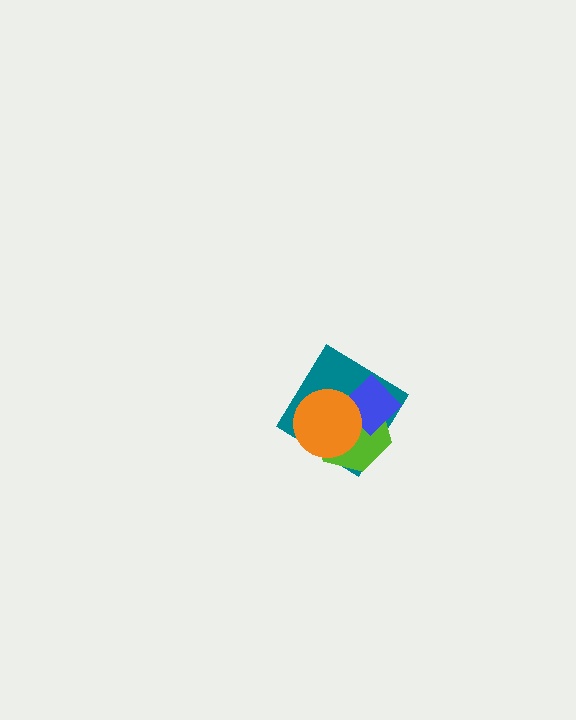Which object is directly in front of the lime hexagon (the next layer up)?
The blue diamond is directly in front of the lime hexagon.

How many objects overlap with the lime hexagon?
3 objects overlap with the lime hexagon.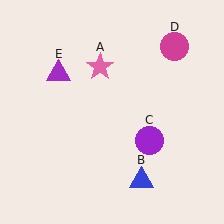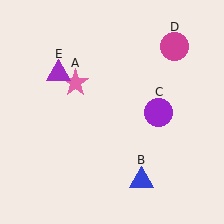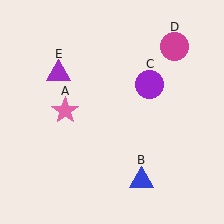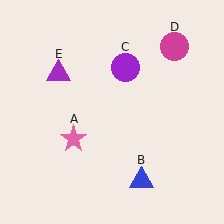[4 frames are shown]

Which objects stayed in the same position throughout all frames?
Blue triangle (object B) and magenta circle (object D) and purple triangle (object E) remained stationary.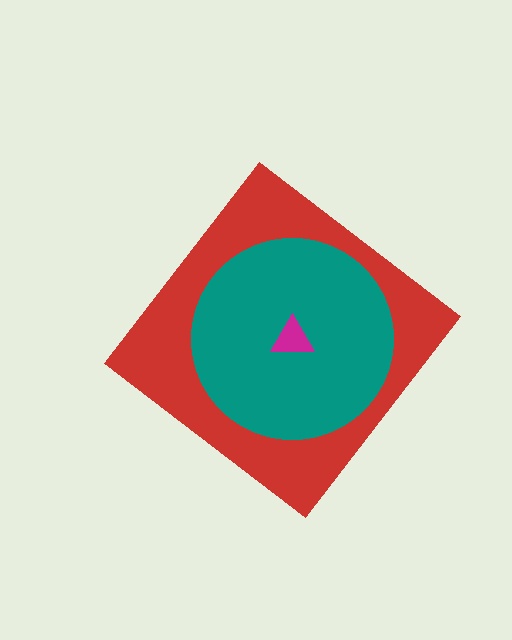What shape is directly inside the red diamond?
The teal circle.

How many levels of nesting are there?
3.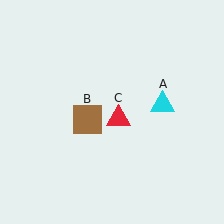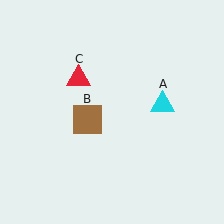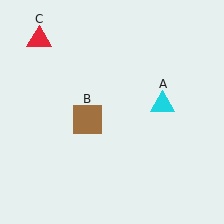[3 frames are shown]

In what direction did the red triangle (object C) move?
The red triangle (object C) moved up and to the left.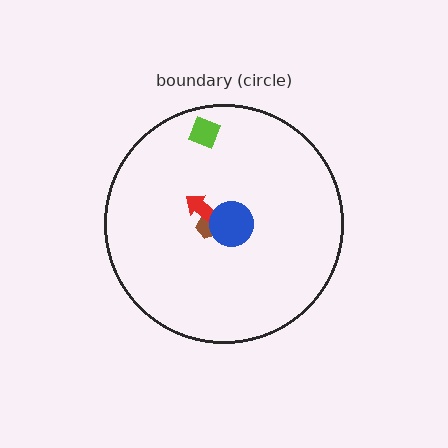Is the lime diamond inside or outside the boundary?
Inside.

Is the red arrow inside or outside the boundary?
Inside.